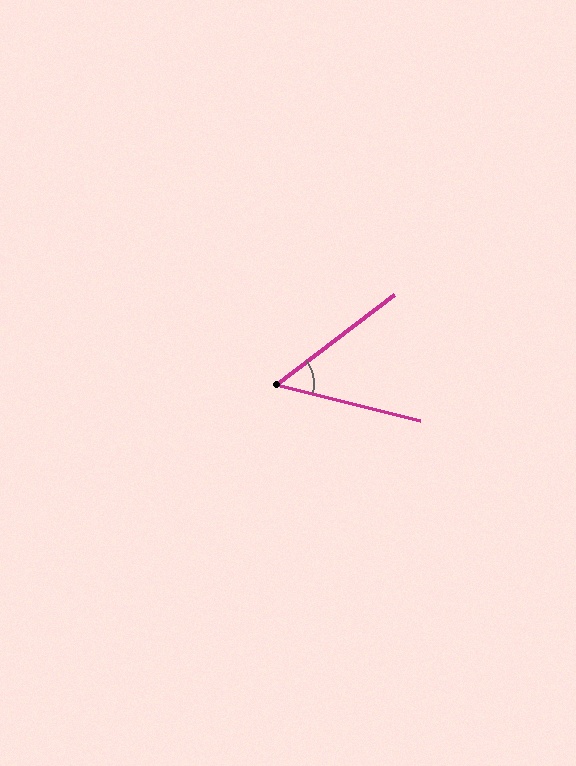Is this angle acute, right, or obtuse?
It is acute.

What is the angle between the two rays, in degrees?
Approximately 52 degrees.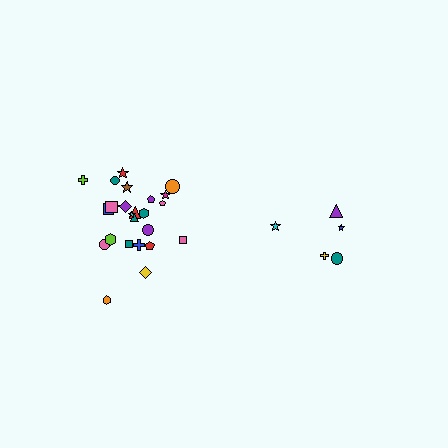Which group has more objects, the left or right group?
The left group.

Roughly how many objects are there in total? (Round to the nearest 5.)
Roughly 30 objects in total.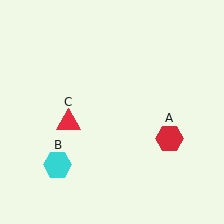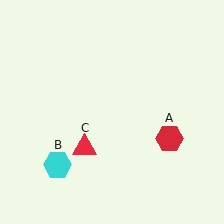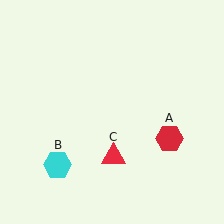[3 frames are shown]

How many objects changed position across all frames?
1 object changed position: red triangle (object C).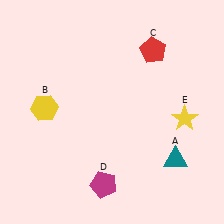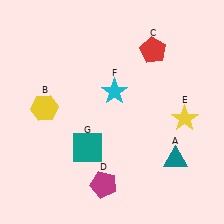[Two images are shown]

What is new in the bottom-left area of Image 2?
A teal square (G) was added in the bottom-left area of Image 2.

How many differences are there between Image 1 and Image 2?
There are 2 differences between the two images.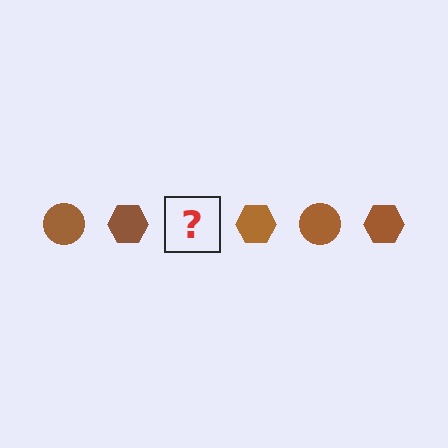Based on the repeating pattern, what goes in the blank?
The blank should be a brown circle.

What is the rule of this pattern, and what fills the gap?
The rule is that the pattern cycles through circle, hexagon shapes in brown. The gap should be filled with a brown circle.